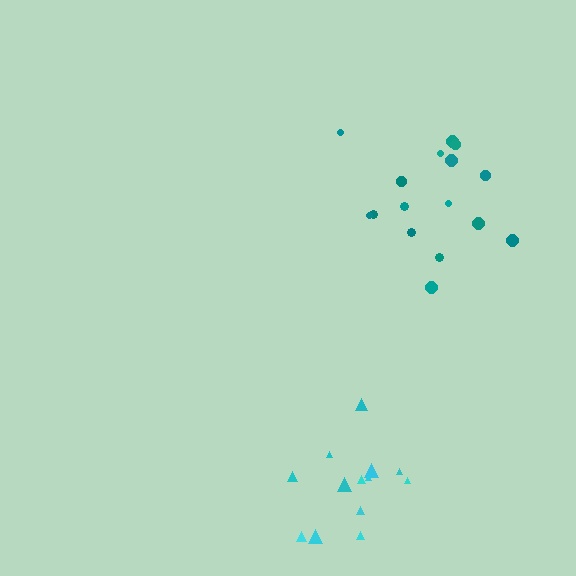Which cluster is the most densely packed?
Cyan.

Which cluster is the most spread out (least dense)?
Teal.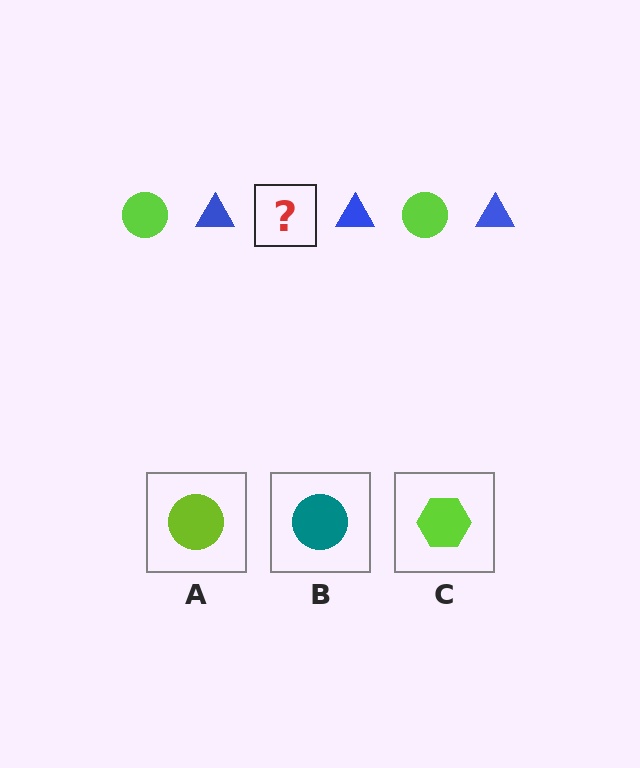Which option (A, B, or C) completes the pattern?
A.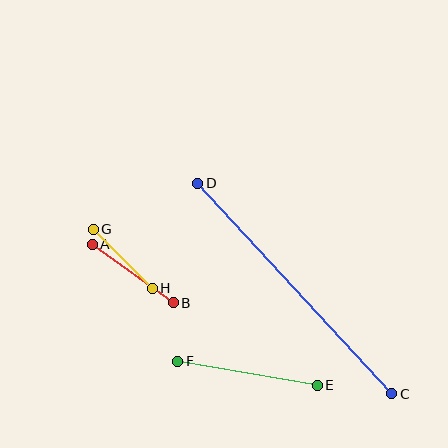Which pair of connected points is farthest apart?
Points C and D are farthest apart.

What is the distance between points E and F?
The distance is approximately 141 pixels.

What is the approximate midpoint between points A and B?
The midpoint is at approximately (133, 273) pixels.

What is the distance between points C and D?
The distance is approximately 286 pixels.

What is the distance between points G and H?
The distance is approximately 83 pixels.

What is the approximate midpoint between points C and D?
The midpoint is at approximately (295, 289) pixels.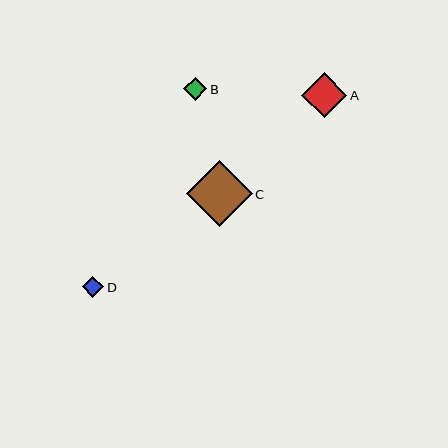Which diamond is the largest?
Diamond C is the largest with a size of approximately 66 pixels.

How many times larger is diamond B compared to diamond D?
Diamond B is approximately 1.1 times the size of diamond D.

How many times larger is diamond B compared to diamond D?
Diamond B is approximately 1.1 times the size of diamond D.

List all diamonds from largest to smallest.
From largest to smallest: C, A, B, D.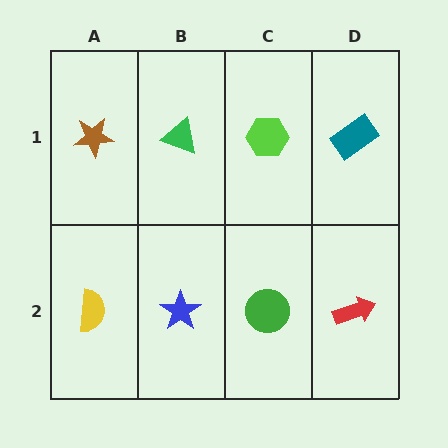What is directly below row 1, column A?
A yellow semicircle.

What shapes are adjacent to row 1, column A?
A yellow semicircle (row 2, column A), a green triangle (row 1, column B).